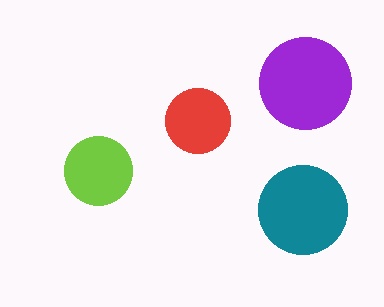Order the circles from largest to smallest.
the purple one, the teal one, the lime one, the red one.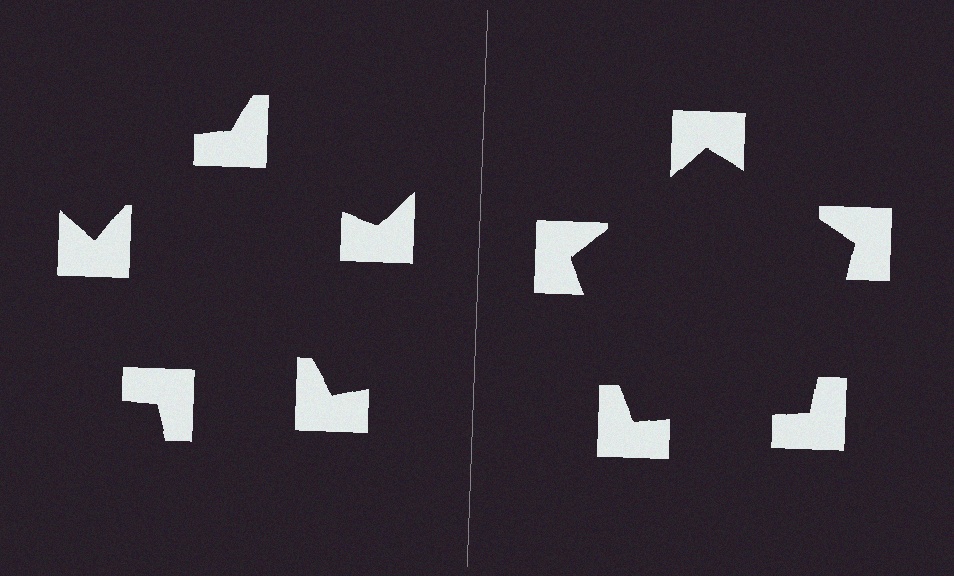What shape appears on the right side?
An illusory pentagon.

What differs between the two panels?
The notched squares are positioned identically on both sides; only the wedge orientations differ. On the right they align to a pentagon; on the left they are misaligned.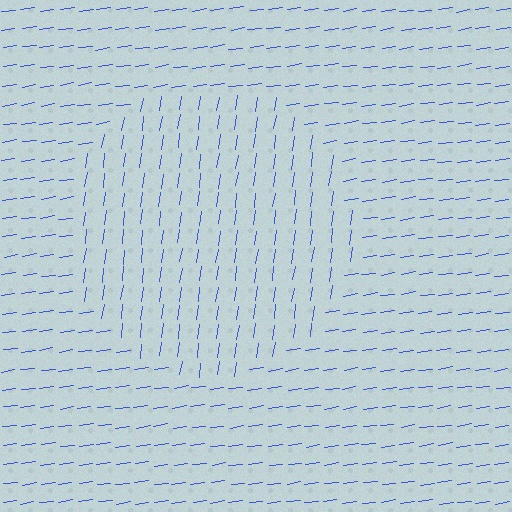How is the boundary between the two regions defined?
The boundary is defined purely by a change in line orientation (approximately 74 degrees difference). All lines are the same color and thickness.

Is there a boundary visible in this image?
Yes, there is a texture boundary formed by a change in line orientation.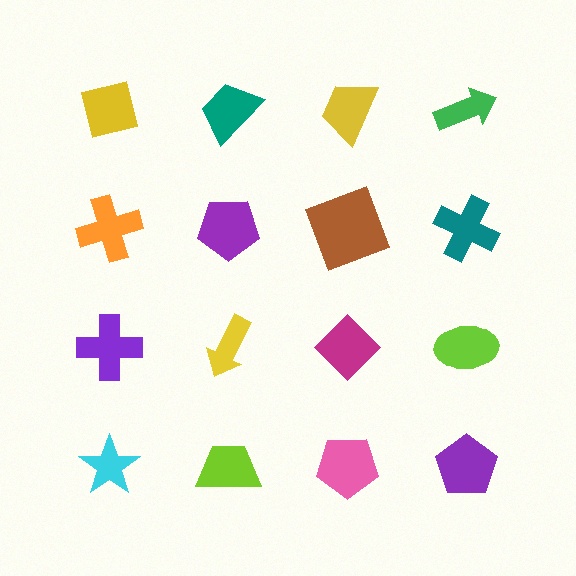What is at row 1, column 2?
A teal trapezoid.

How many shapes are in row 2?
4 shapes.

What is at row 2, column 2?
A purple pentagon.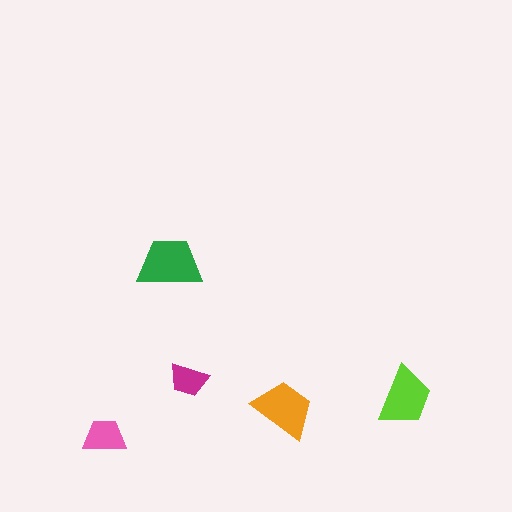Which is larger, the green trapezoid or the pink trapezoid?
The green one.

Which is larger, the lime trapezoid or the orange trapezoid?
The orange one.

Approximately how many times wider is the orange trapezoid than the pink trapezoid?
About 1.5 times wider.